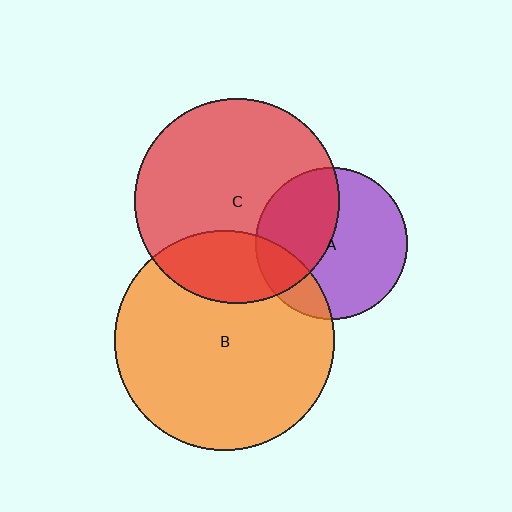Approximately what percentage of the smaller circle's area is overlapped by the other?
Approximately 40%.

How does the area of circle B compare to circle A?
Approximately 2.1 times.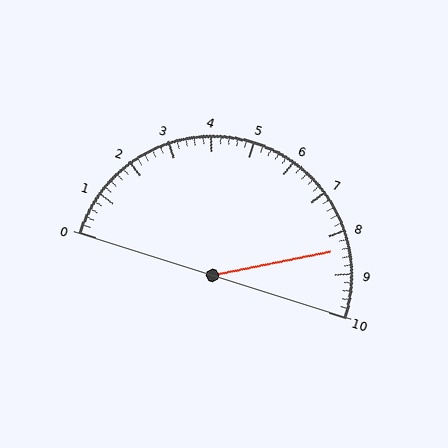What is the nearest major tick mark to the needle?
The nearest major tick mark is 8.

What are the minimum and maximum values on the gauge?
The gauge ranges from 0 to 10.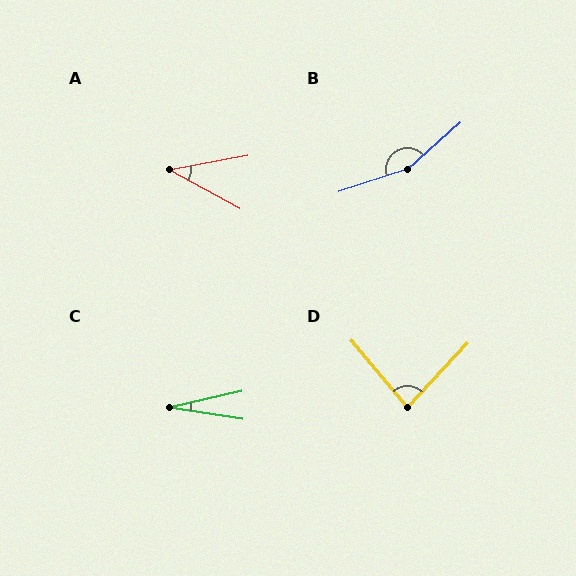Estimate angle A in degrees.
Approximately 39 degrees.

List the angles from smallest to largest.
C (22°), A (39°), D (83°), B (156°).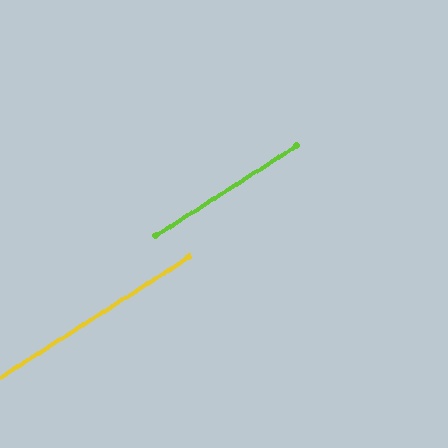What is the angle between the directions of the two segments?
Approximately 0 degrees.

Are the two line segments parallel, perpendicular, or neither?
Parallel — their directions differ by only 0.2°.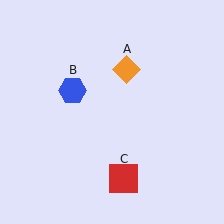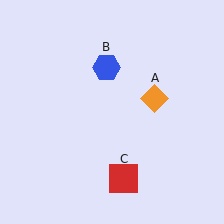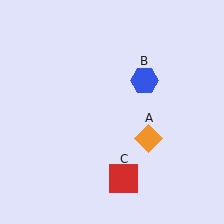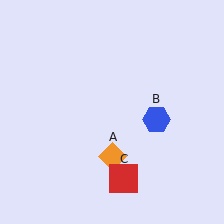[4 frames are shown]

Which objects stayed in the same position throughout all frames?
Red square (object C) remained stationary.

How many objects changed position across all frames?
2 objects changed position: orange diamond (object A), blue hexagon (object B).